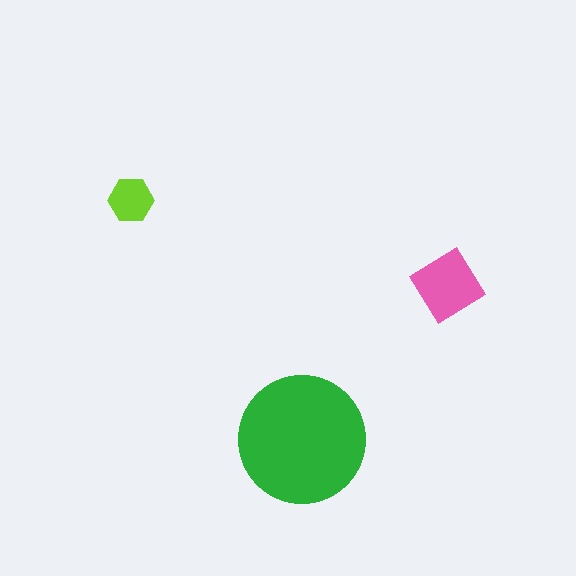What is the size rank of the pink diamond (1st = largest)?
2nd.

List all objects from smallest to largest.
The lime hexagon, the pink diamond, the green circle.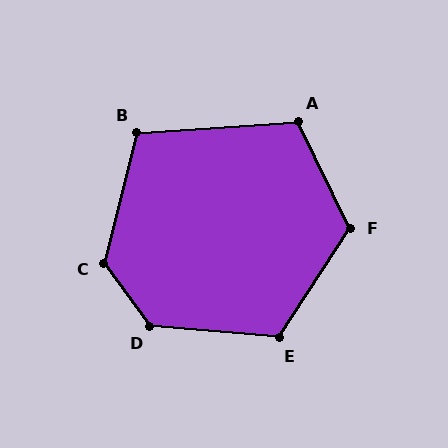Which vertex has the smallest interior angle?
B, at approximately 108 degrees.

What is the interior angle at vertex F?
Approximately 121 degrees (obtuse).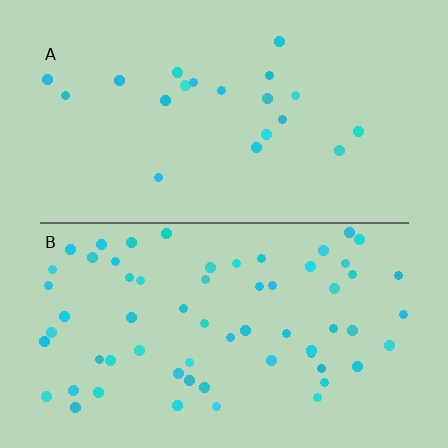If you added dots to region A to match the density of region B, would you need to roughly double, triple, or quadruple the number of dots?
Approximately triple.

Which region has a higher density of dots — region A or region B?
B (the bottom).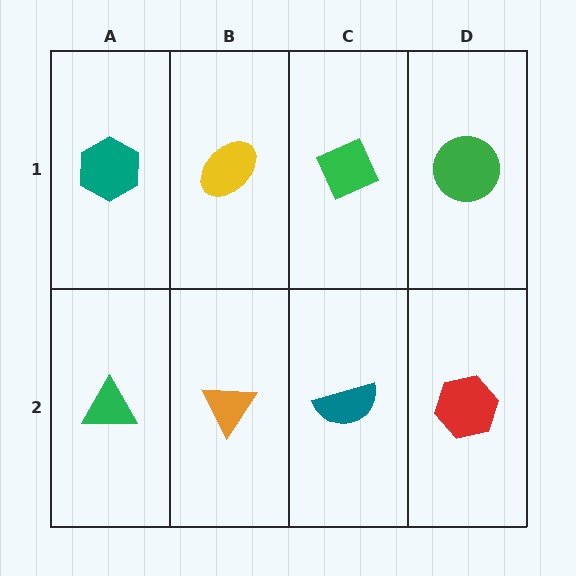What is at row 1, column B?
A yellow ellipse.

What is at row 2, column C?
A teal semicircle.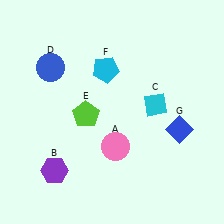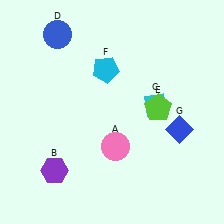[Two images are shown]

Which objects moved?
The objects that moved are: the blue circle (D), the lime pentagon (E).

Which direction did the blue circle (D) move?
The blue circle (D) moved up.